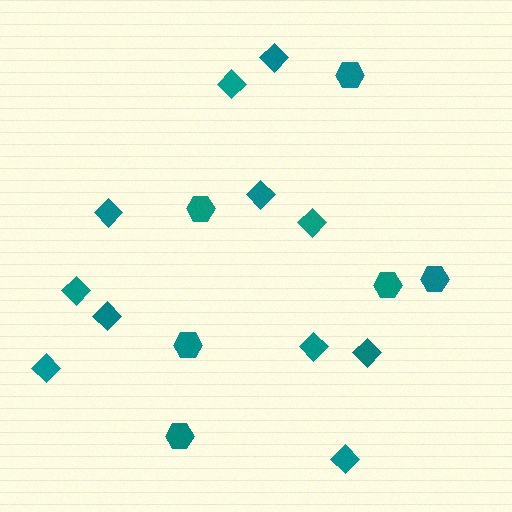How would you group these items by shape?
There are 2 groups: one group of hexagons (6) and one group of diamonds (11).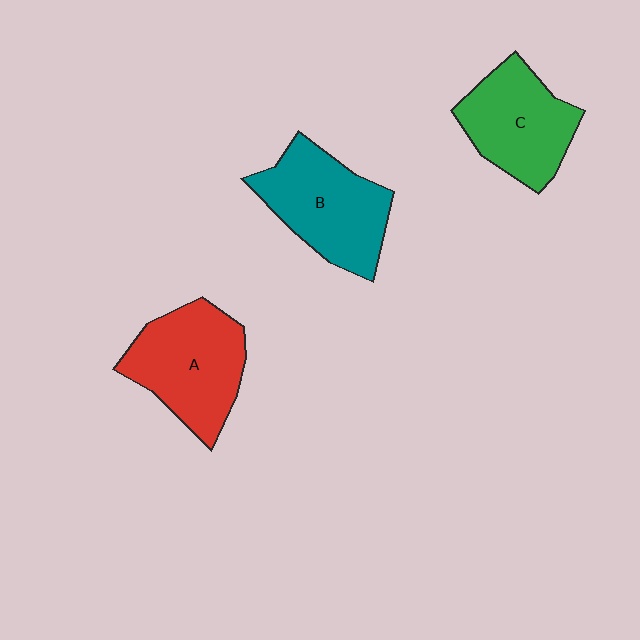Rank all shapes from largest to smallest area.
From largest to smallest: A (red), B (teal), C (green).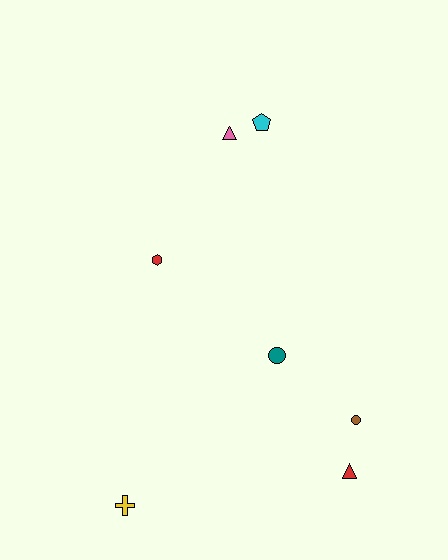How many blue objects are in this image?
There are no blue objects.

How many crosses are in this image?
There is 1 cross.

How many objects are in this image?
There are 7 objects.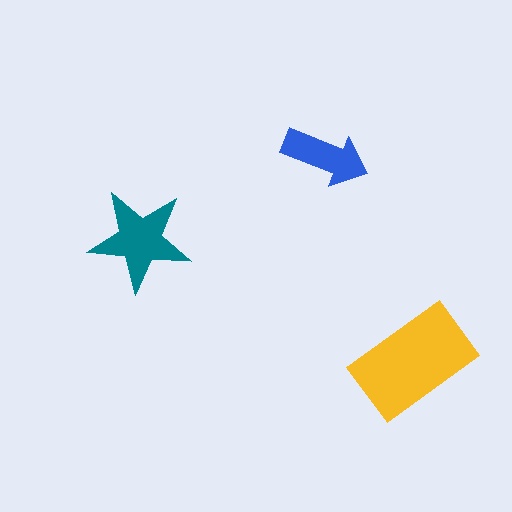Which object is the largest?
The yellow rectangle.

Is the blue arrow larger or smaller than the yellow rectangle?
Smaller.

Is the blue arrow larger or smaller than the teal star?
Smaller.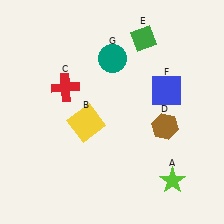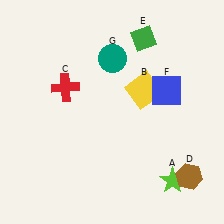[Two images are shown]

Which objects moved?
The objects that moved are: the yellow square (B), the brown hexagon (D).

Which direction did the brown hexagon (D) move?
The brown hexagon (D) moved down.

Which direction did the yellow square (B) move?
The yellow square (B) moved right.